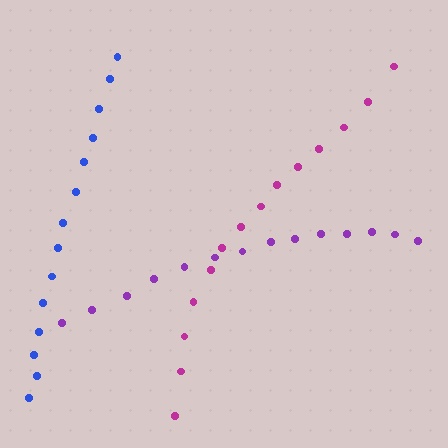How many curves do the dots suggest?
There are 3 distinct paths.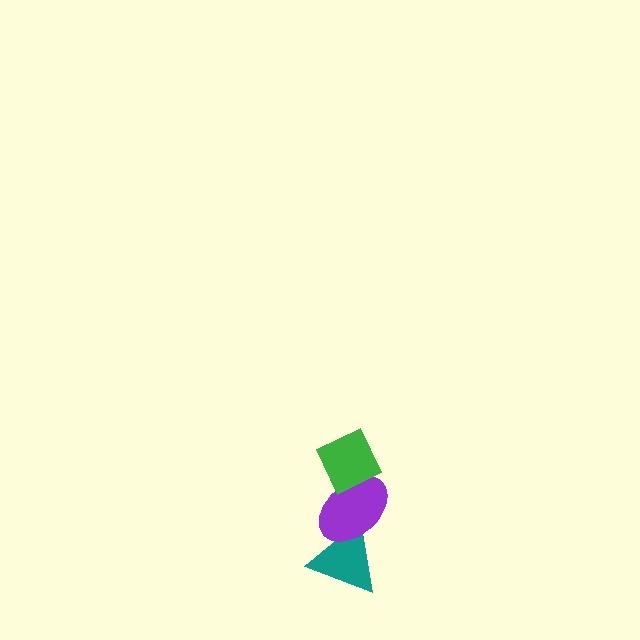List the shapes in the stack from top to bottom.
From top to bottom: the green diamond, the purple ellipse, the teal triangle.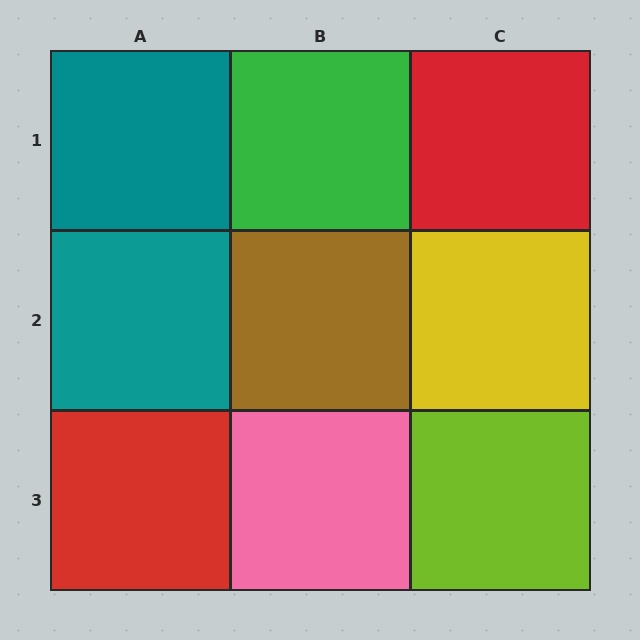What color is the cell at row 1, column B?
Green.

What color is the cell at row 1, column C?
Red.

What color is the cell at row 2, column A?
Teal.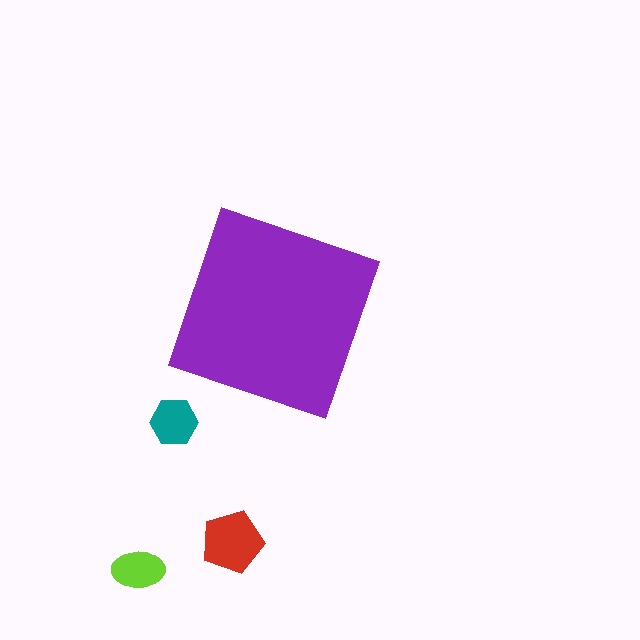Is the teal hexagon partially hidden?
No, the teal hexagon is fully visible.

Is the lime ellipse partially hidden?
No, the lime ellipse is fully visible.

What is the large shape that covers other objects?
A purple square.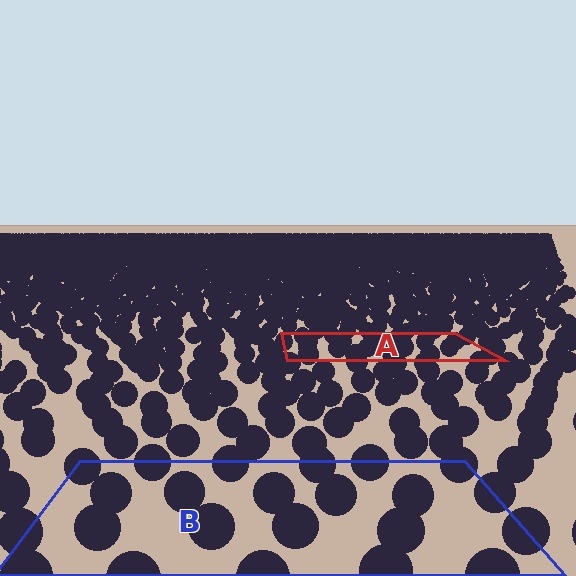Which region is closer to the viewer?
Region B is closer. The texture elements there are larger and more spread out.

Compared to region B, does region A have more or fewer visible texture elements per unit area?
Region A has more texture elements per unit area — they are packed more densely because it is farther away.